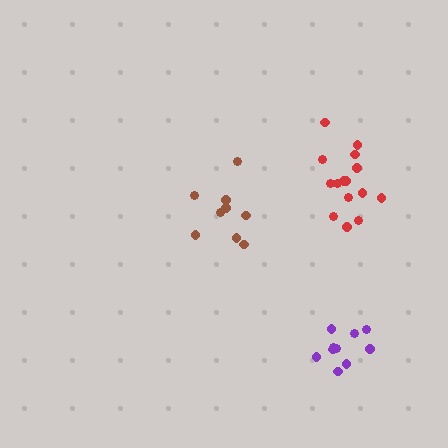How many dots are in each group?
Group 1: 9 dots, Group 2: 15 dots, Group 3: 10 dots (34 total).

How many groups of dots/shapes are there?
There are 3 groups.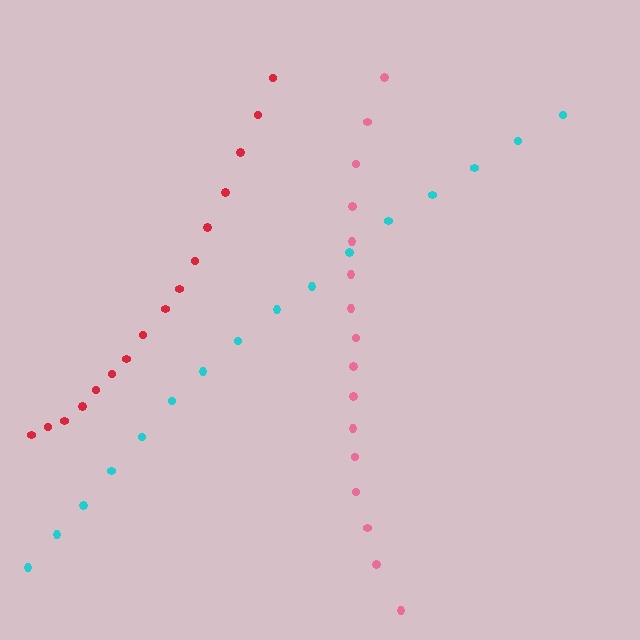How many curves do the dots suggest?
There are 3 distinct paths.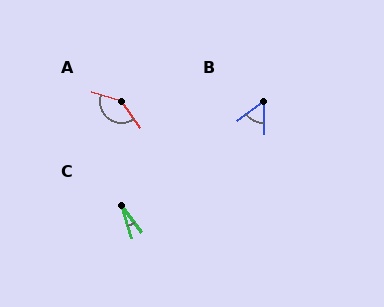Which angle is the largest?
A, at approximately 143 degrees.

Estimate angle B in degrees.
Approximately 53 degrees.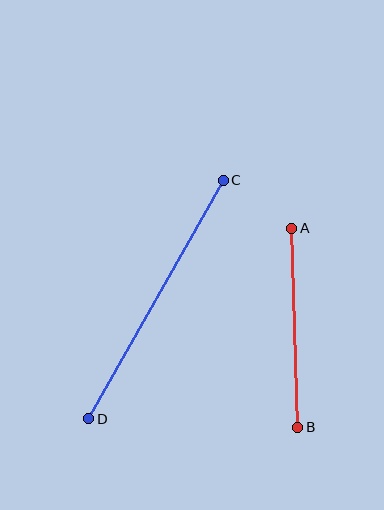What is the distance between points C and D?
The distance is approximately 274 pixels.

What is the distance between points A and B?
The distance is approximately 199 pixels.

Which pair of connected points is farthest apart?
Points C and D are farthest apart.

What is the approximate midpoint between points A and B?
The midpoint is at approximately (295, 328) pixels.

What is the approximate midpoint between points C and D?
The midpoint is at approximately (156, 300) pixels.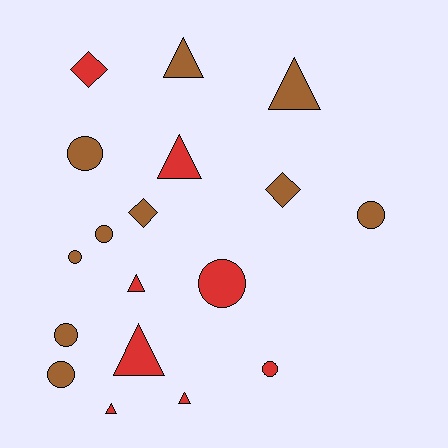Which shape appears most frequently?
Circle, with 8 objects.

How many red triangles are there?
There are 5 red triangles.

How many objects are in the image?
There are 18 objects.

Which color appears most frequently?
Brown, with 10 objects.